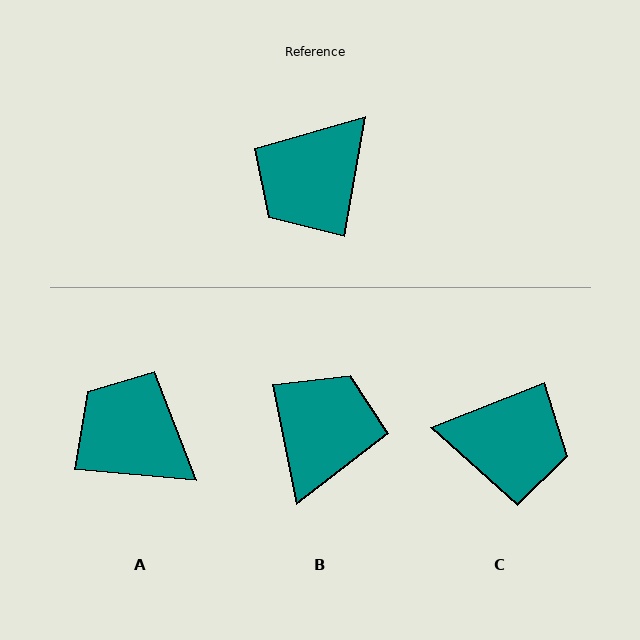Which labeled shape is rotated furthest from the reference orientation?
B, about 159 degrees away.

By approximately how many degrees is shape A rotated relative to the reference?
Approximately 85 degrees clockwise.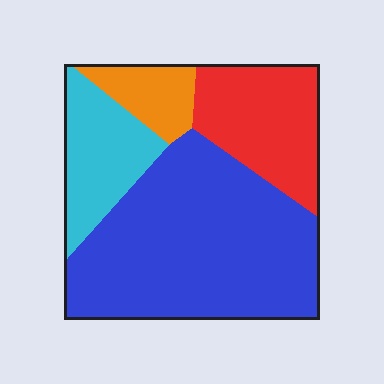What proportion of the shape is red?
Red takes up about one fifth (1/5) of the shape.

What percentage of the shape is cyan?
Cyan takes up about one sixth (1/6) of the shape.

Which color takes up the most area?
Blue, at roughly 55%.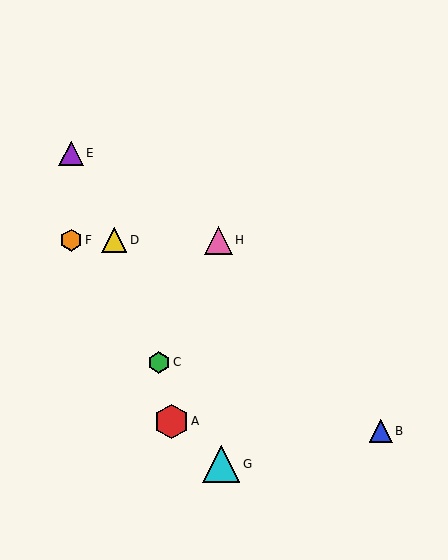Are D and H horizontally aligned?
Yes, both are at y≈240.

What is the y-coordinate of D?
Object D is at y≈240.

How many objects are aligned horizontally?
3 objects (D, F, H) are aligned horizontally.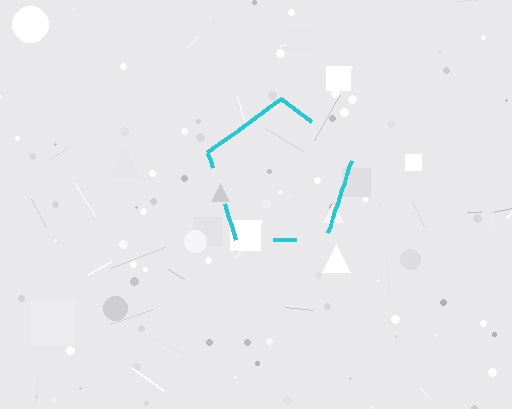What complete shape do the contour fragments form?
The contour fragments form a pentagon.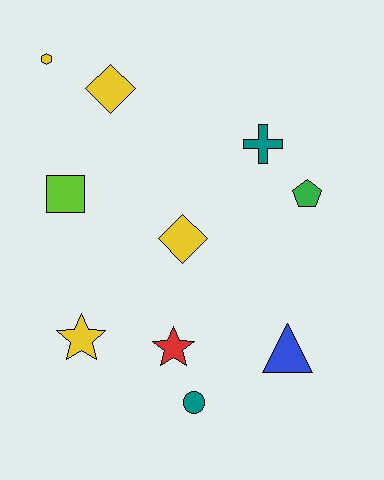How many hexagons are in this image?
There is 1 hexagon.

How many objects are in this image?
There are 10 objects.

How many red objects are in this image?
There is 1 red object.